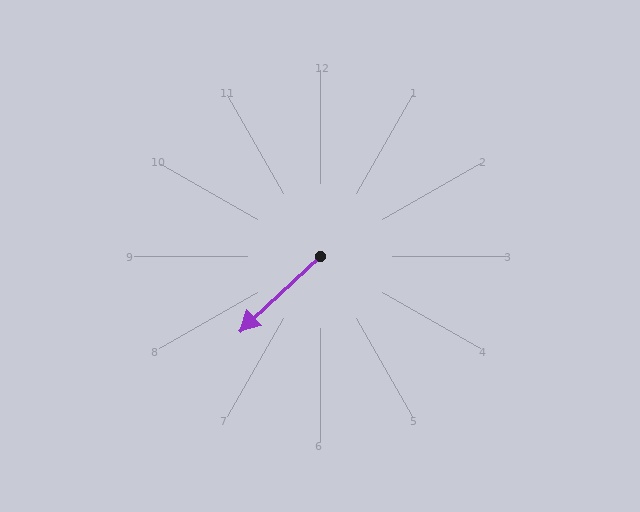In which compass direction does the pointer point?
Southwest.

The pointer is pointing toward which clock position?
Roughly 8 o'clock.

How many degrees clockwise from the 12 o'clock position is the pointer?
Approximately 227 degrees.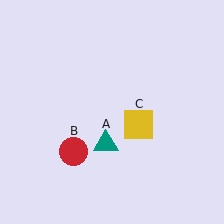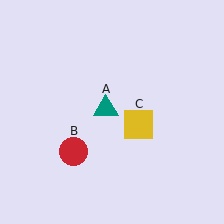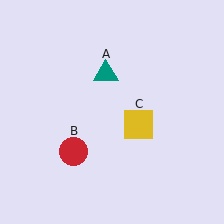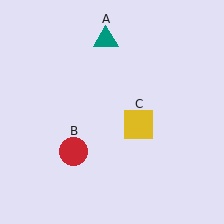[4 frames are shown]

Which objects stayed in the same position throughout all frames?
Red circle (object B) and yellow square (object C) remained stationary.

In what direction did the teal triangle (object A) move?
The teal triangle (object A) moved up.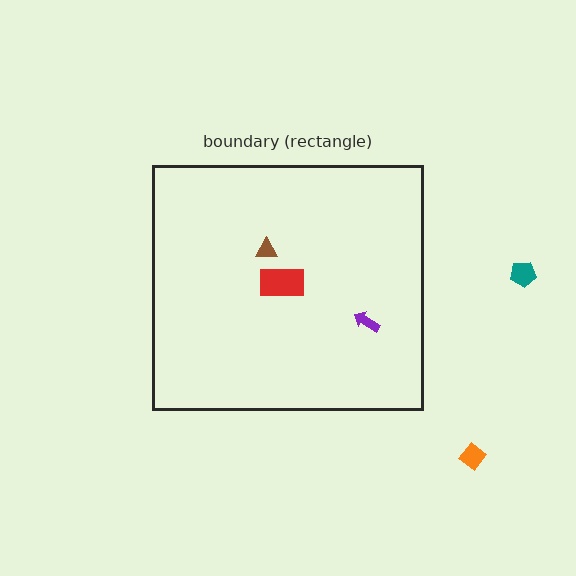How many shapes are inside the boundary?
3 inside, 2 outside.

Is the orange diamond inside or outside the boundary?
Outside.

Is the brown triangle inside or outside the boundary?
Inside.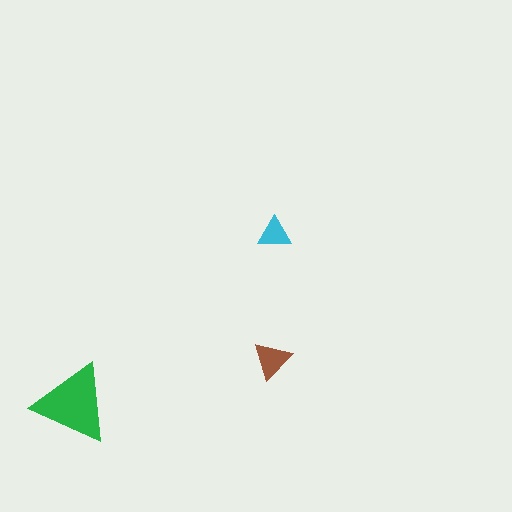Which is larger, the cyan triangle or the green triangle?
The green one.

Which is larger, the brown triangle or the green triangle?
The green one.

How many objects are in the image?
There are 3 objects in the image.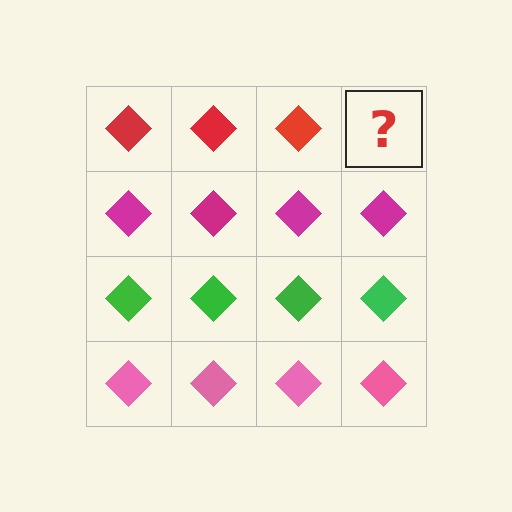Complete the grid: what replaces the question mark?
The question mark should be replaced with a red diamond.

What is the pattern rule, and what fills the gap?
The rule is that each row has a consistent color. The gap should be filled with a red diamond.